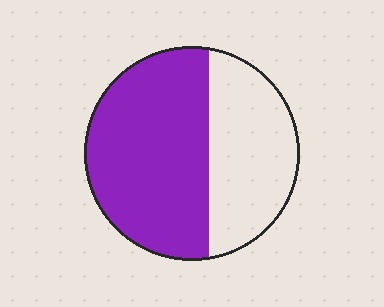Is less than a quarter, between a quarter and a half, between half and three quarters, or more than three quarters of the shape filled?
Between half and three quarters.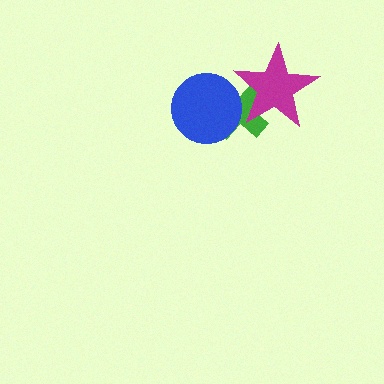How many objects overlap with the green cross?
2 objects overlap with the green cross.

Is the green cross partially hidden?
Yes, it is partially covered by another shape.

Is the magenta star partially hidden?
Yes, it is partially covered by another shape.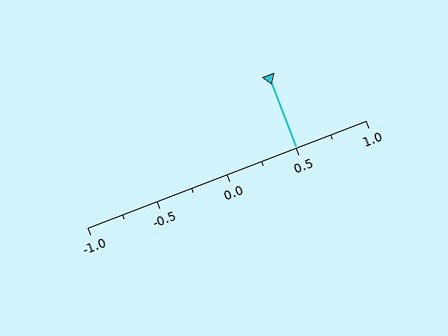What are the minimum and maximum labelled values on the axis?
The axis runs from -1.0 to 1.0.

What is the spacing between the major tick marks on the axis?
The major ticks are spaced 0.5 apart.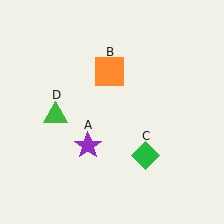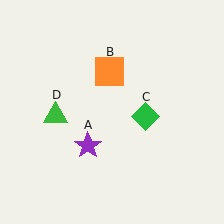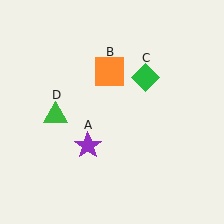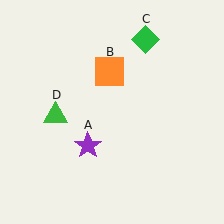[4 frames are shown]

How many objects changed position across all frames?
1 object changed position: green diamond (object C).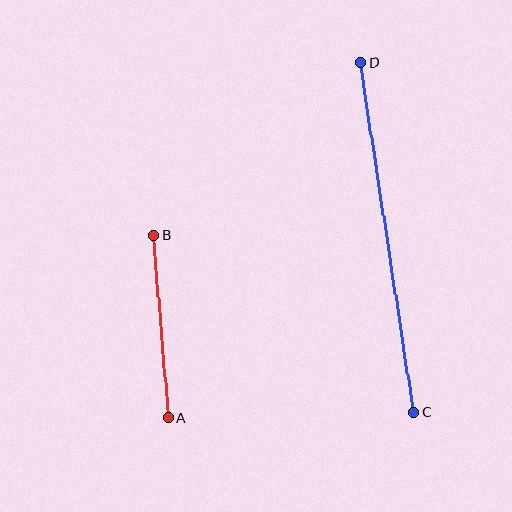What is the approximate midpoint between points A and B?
The midpoint is at approximately (161, 327) pixels.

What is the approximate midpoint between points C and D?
The midpoint is at approximately (387, 238) pixels.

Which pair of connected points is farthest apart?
Points C and D are farthest apart.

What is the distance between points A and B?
The distance is approximately 183 pixels.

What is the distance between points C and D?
The distance is approximately 354 pixels.